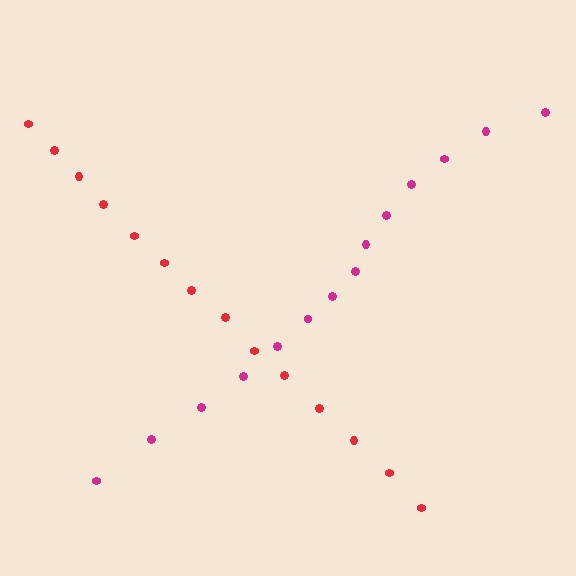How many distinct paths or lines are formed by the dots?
There are 2 distinct paths.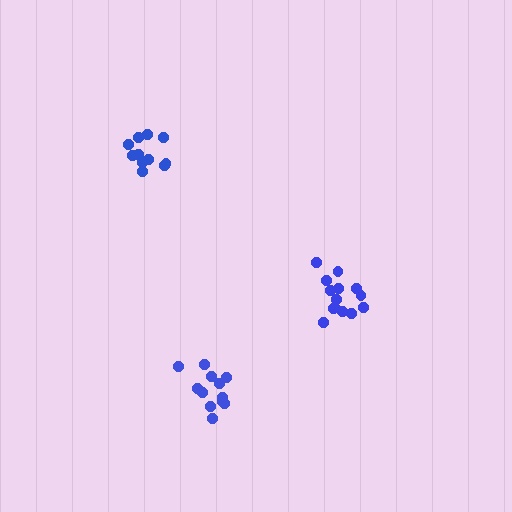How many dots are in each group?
Group 1: 12 dots, Group 2: 14 dots, Group 3: 11 dots (37 total).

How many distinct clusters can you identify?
There are 3 distinct clusters.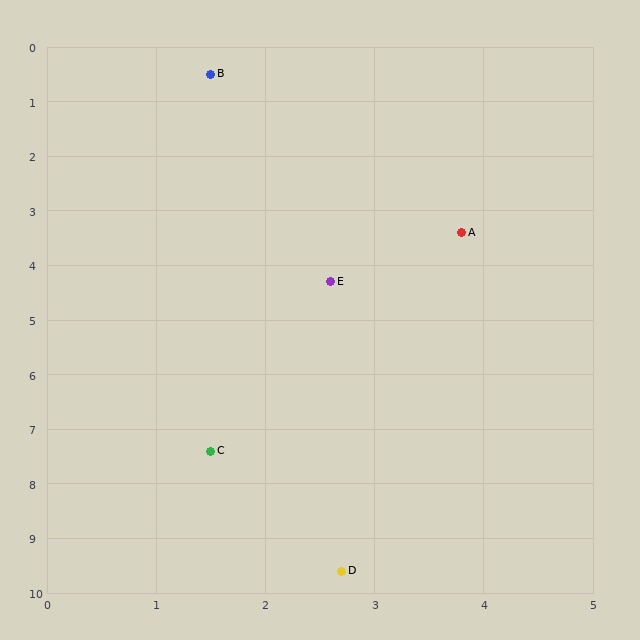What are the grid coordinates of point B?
Point B is at approximately (1.5, 0.5).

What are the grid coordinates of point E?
Point E is at approximately (2.6, 4.3).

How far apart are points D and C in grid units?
Points D and C are about 2.5 grid units apart.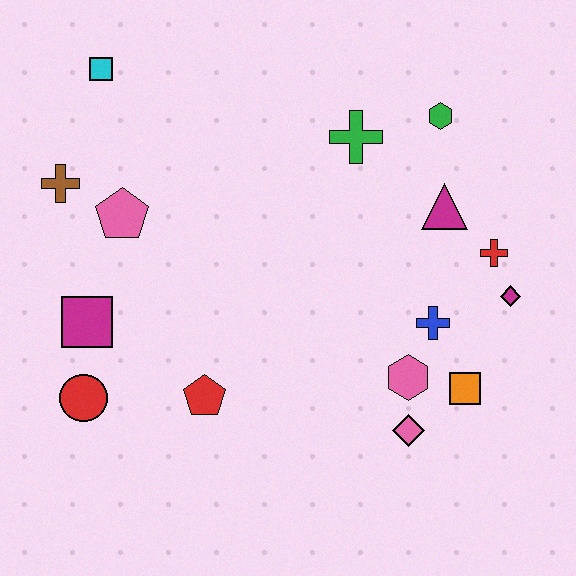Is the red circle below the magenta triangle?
Yes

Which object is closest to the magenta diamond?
The red cross is closest to the magenta diamond.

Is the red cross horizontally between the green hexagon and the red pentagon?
No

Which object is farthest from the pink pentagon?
The magenta diamond is farthest from the pink pentagon.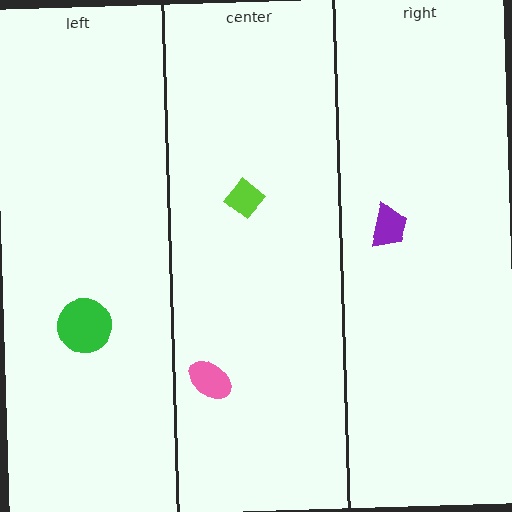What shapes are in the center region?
The pink ellipse, the lime diamond.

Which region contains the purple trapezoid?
The right region.